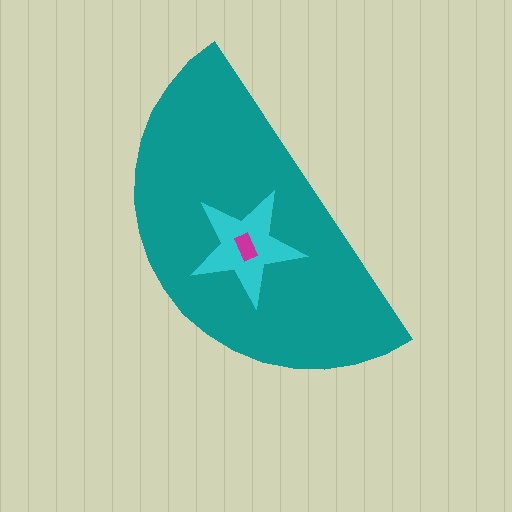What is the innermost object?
The magenta rectangle.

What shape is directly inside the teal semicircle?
The cyan star.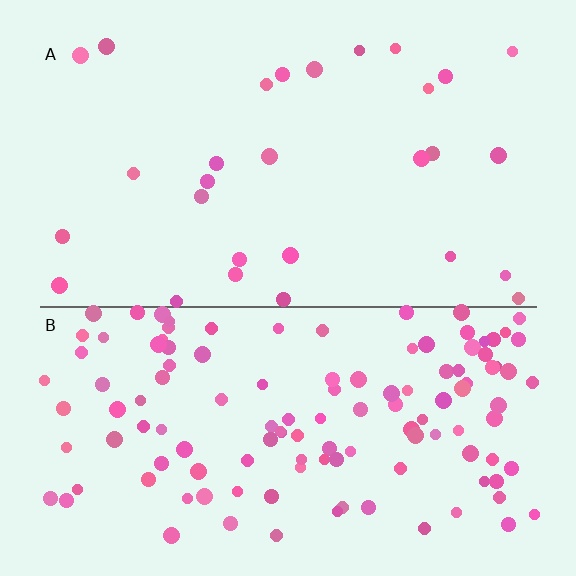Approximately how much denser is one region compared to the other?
Approximately 4.4× — region B over region A.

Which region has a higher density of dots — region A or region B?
B (the bottom).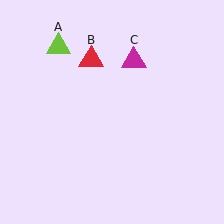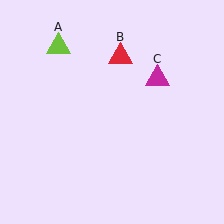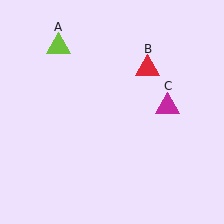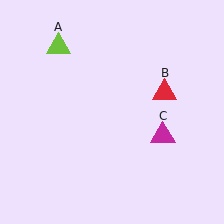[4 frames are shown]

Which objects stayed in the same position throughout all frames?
Lime triangle (object A) remained stationary.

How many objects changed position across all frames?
2 objects changed position: red triangle (object B), magenta triangle (object C).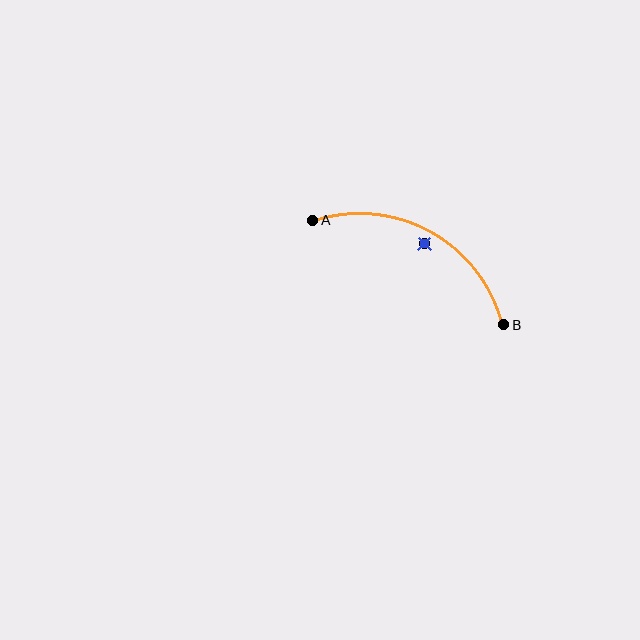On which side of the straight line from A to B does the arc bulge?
The arc bulges above the straight line connecting A and B.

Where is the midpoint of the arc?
The arc midpoint is the point on the curve farthest from the straight line joining A and B. It sits above that line.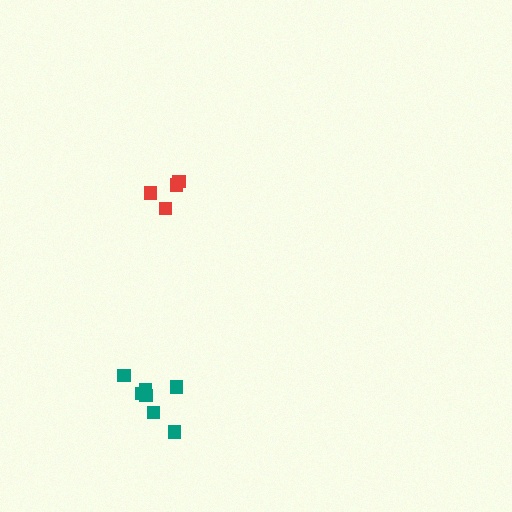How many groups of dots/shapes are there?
There are 2 groups.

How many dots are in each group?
Group 1: 5 dots, Group 2: 7 dots (12 total).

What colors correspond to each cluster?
The clusters are colored: red, teal.